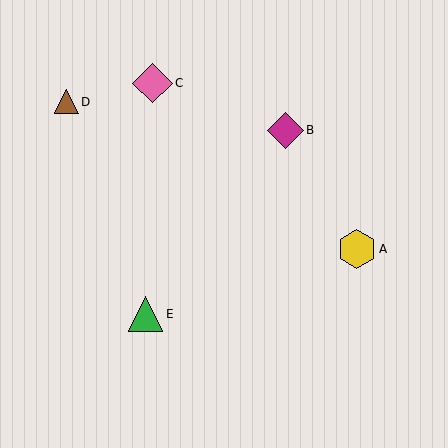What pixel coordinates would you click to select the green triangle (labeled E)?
Click at (146, 314) to select the green triangle E.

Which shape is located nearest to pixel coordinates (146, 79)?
The pink diamond (labeled C) at (153, 83) is nearest to that location.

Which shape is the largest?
The pink diamond (labeled C) is the largest.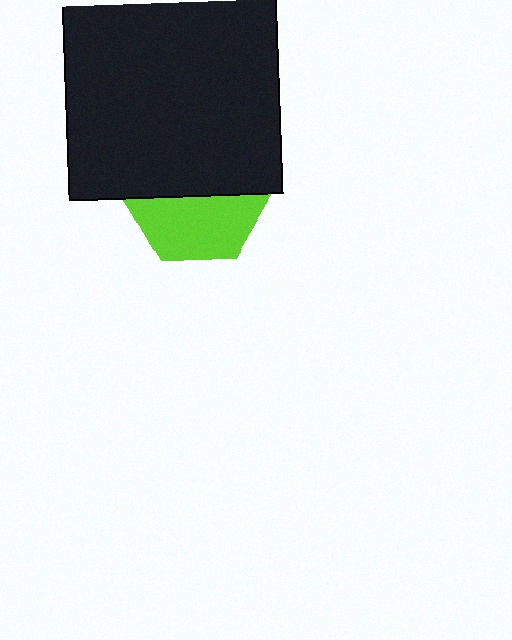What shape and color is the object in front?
The object in front is a black square.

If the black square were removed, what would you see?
You would see the complete lime hexagon.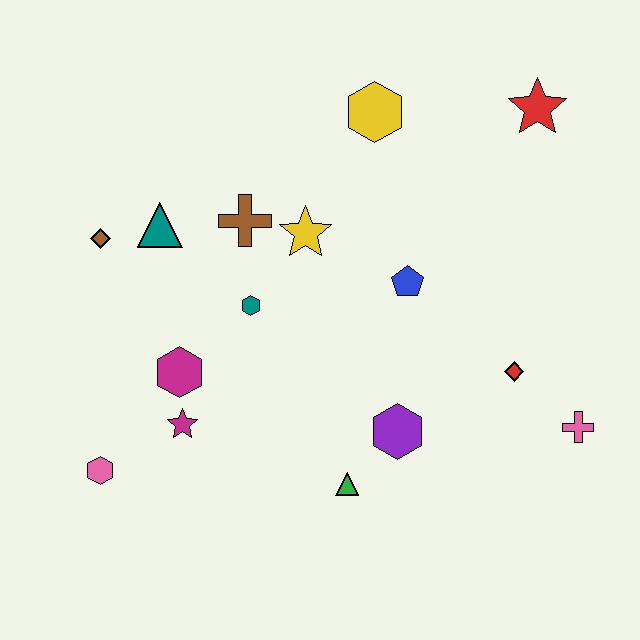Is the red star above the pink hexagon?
Yes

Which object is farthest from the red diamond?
The brown diamond is farthest from the red diamond.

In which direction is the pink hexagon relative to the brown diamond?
The pink hexagon is below the brown diamond.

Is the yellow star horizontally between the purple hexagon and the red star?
No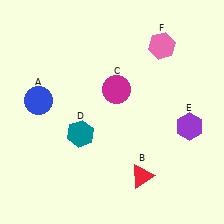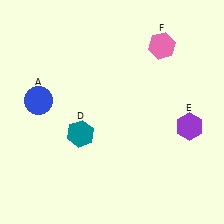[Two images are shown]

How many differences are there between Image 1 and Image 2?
There are 2 differences between the two images.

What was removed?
The red triangle (B), the magenta circle (C) were removed in Image 2.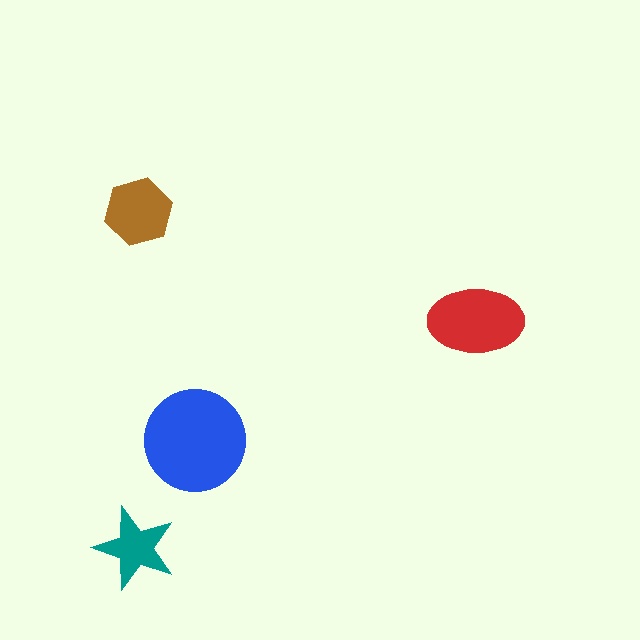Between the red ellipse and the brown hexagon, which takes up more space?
The red ellipse.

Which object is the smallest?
The teal star.